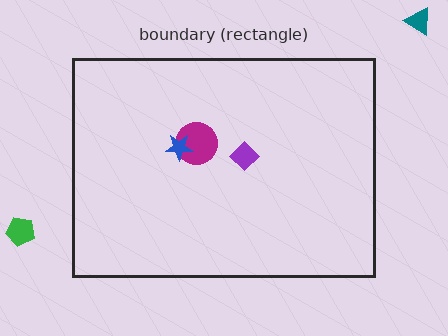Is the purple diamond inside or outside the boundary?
Inside.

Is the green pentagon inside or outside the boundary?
Outside.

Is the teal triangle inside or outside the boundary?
Outside.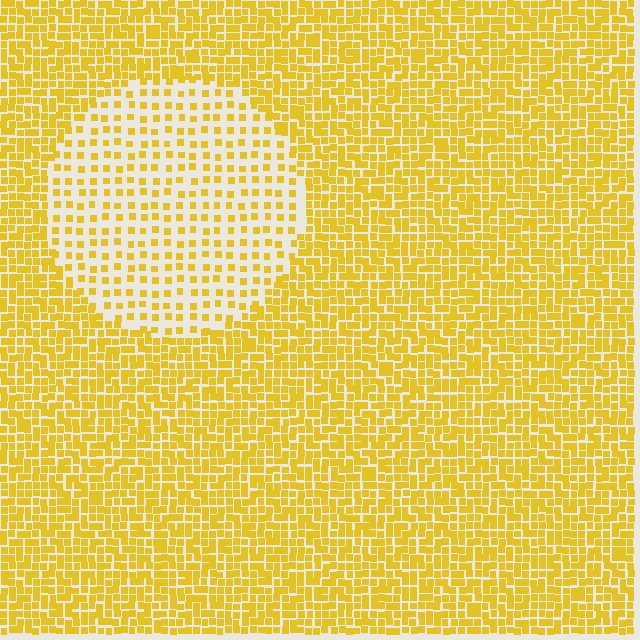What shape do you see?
I see a circle.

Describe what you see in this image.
The image contains small yellow elements arranged at two different densities. A circle-shaped region is visible where the elements are less densely packed than the surrounding area.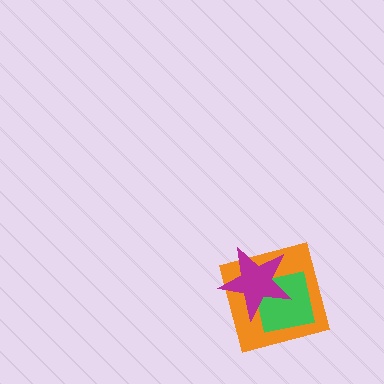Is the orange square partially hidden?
Yes, it is partially covered by another shape.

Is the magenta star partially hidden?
No, no other shape covers it.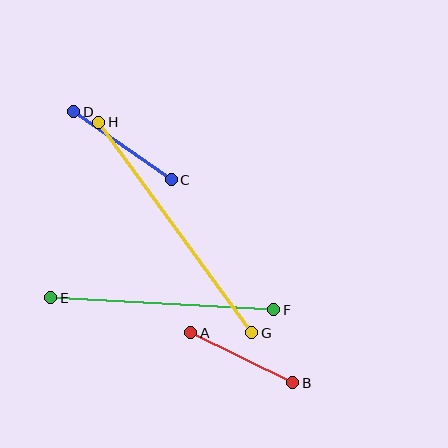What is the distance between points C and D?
The distance is approximately 119 pixels.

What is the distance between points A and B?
The distance is approximately 114 pixels.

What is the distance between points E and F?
The distance is approximately 223 pixels.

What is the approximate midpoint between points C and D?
The midpoint is at approximately (123, 146) pixels.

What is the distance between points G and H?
The distance is approximately 260 pixels.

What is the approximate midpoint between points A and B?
The midpoint is at approximately (242, 358) pixels.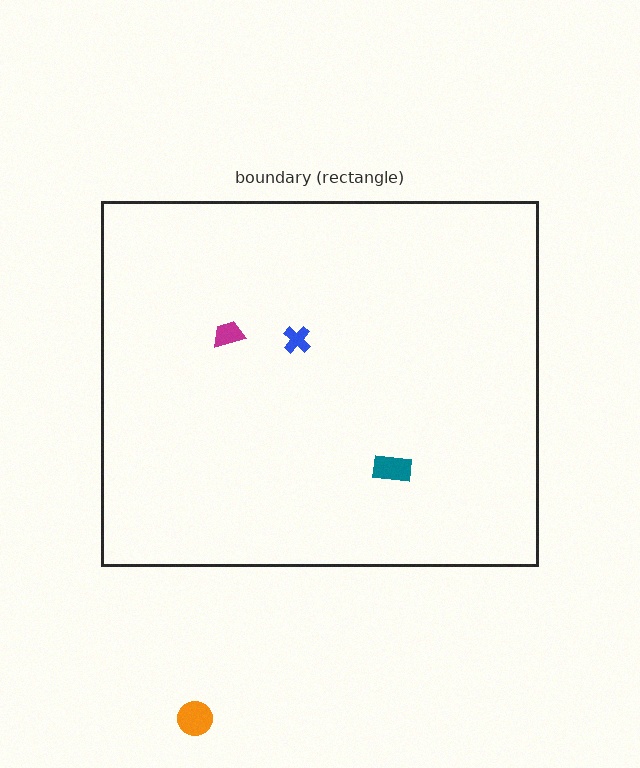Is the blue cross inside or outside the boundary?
Inside.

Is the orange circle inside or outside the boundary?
Outside.